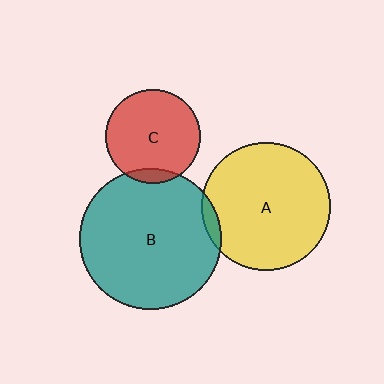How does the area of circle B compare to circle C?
Approximately 2.2 times.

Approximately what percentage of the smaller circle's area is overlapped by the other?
Approximately 5%.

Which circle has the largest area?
Circle B (teal).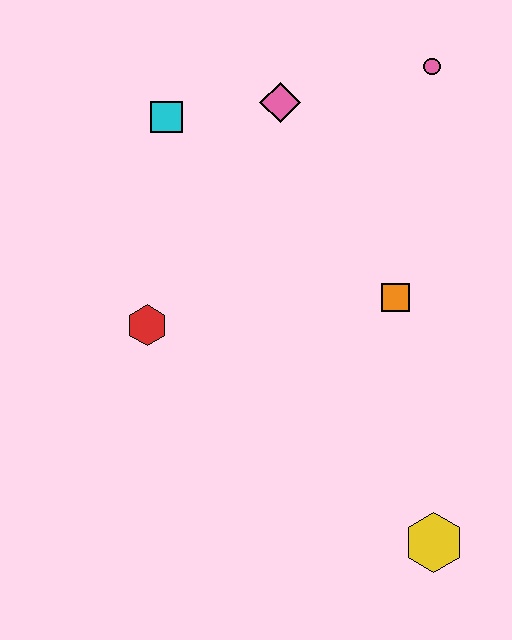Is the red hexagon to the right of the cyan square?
No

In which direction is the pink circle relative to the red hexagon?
The pink circle is to the right of the red hexagon.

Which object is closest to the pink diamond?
The cyan square is closest to the pink diamond.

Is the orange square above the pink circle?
No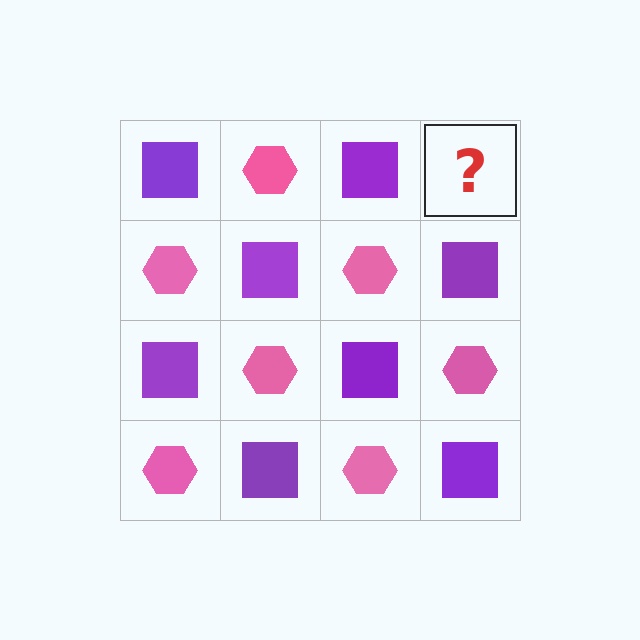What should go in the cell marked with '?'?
The missing cell should contain a pink hexagon.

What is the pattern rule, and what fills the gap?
The rule is that it alternates purple square and pink hexagon in a checkerboard pattern. The gap should be filled with a pink hexagon.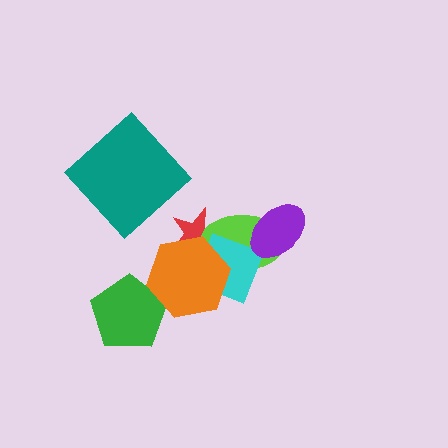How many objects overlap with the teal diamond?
0 objects overlap with the teal diamond.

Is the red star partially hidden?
Yes, it is partially covered by another shape.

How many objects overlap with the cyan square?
3 objects overlap with the cyan square.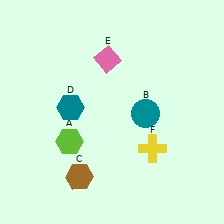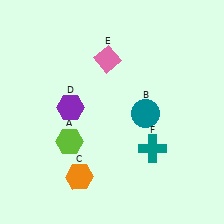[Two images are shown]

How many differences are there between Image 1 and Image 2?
There are 3 differences between the two images.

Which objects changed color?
C changed from brown to orange. D changed from teal to purple. F changed from yellow to teal.